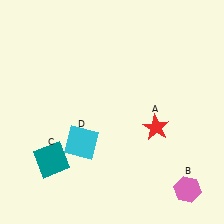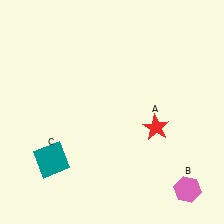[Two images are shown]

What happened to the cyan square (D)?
The cyan square (D) was removed in Image 2. It was in the bottom-left area of Image 1.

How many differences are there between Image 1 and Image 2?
There is 1 difference between the two images.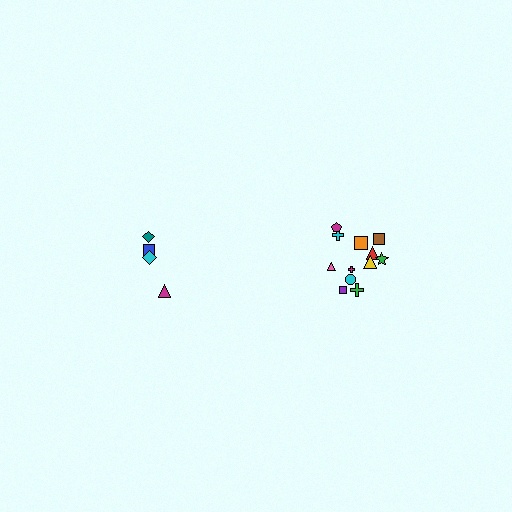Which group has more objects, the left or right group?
The right group.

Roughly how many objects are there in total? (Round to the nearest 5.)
Roughly 15 objects in total.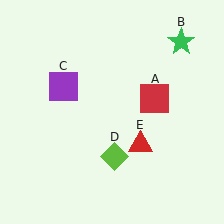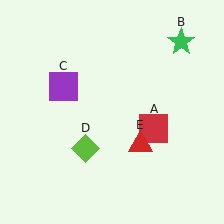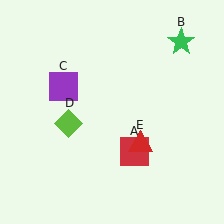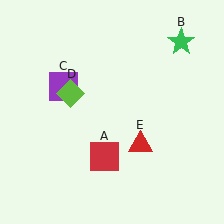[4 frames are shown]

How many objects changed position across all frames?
2 objects changed position: red square (object A), lime diamond (object D).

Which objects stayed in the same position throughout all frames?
Green star (object B) and purple square (object C) and red triangle (object E) remained stationary.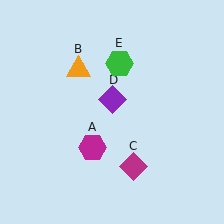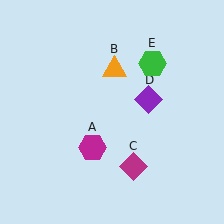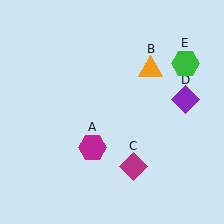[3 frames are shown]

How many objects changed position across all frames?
3 objects changed position: orange triangle (object B), purple diamond (object D), green hexagon (object E).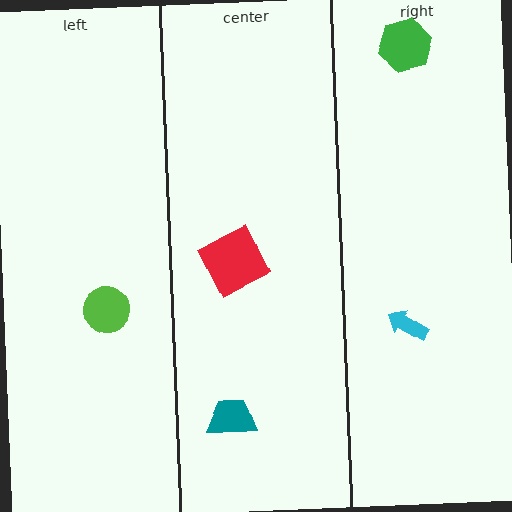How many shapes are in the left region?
1.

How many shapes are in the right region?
2.